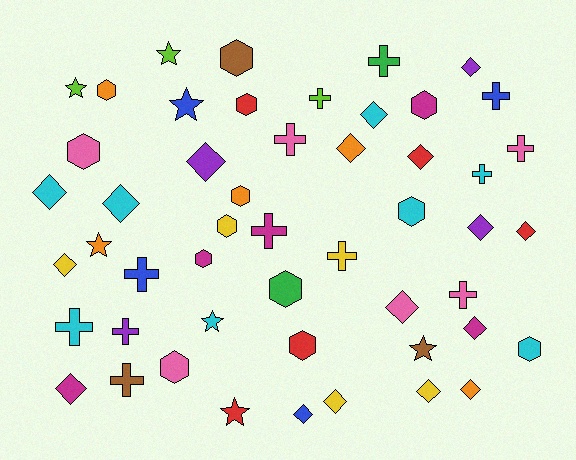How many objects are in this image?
There are 50 objects.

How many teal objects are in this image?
There are no teal objects.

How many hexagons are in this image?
There are 13 hexagons.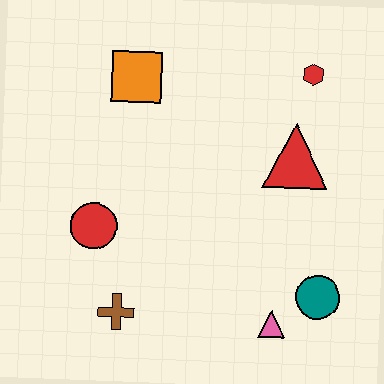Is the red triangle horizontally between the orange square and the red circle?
No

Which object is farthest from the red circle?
The red hexagon is farthest from the red circle.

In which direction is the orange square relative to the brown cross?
The orange square is above the brown cross.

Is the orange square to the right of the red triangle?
No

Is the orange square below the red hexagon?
Yes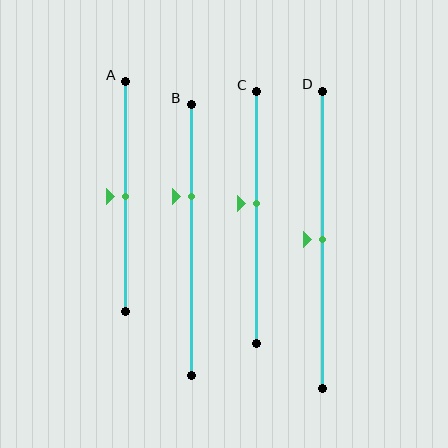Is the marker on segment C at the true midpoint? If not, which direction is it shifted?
No, the marker on segment C is shifted upward by about 6% of the segment length.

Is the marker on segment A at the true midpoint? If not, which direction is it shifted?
Yes, the marker on segment A is at the true midpoint.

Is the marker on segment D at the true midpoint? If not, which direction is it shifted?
Yes, the marker on segment D is at the true midpoint.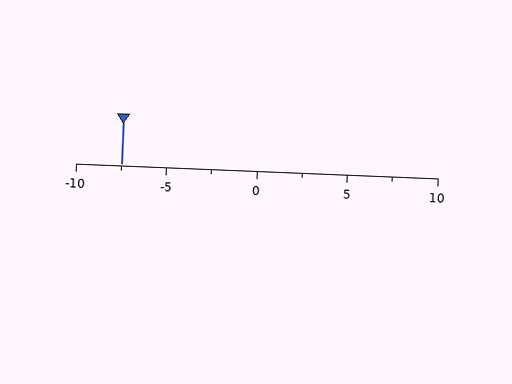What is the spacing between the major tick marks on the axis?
The major ticks are spaced 5 apart.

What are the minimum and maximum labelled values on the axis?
The axis runs from -10 to 10.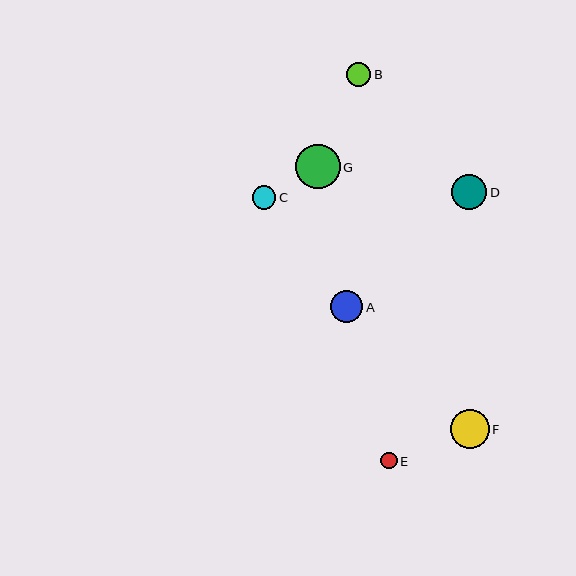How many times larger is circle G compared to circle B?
Circle G is approximately 1.8 times the size of circle B.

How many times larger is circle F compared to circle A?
Circle F is approximately 1.2 times the size of circle A.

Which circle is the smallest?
Circle E is the smallest with a size of approximately 16 pixels.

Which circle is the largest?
Circle G is the largest with a size of approximately 44 pixels.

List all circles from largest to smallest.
From largest to smallest: G, F, D, A, B, C, E.